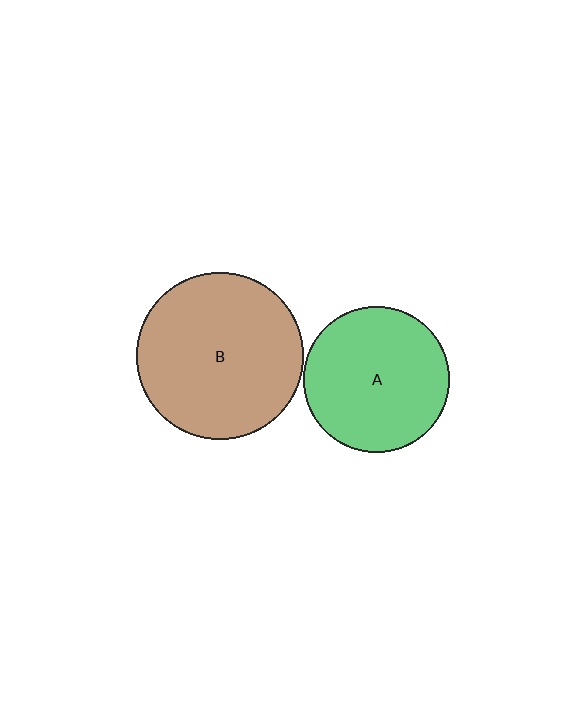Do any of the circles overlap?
No, none of the circles overlap.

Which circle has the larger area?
Circle B (brown).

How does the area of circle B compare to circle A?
Approximately 1.3 times.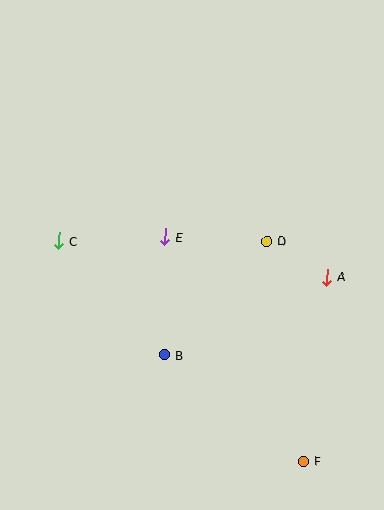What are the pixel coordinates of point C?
Point C is at (59, 241).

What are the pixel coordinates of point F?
Point F is at (304, 461).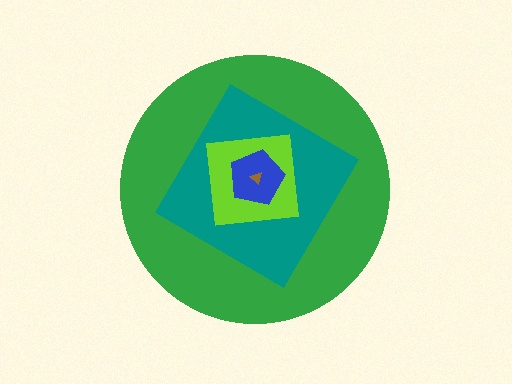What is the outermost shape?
The green circle.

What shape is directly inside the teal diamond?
The lime square.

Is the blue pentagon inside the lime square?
Yes.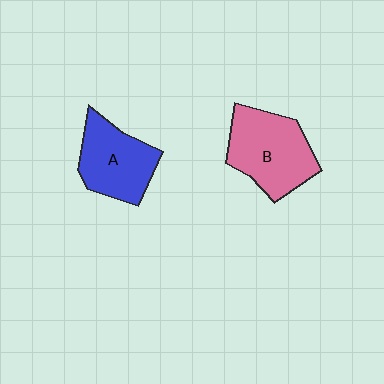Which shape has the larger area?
Shape B (pink).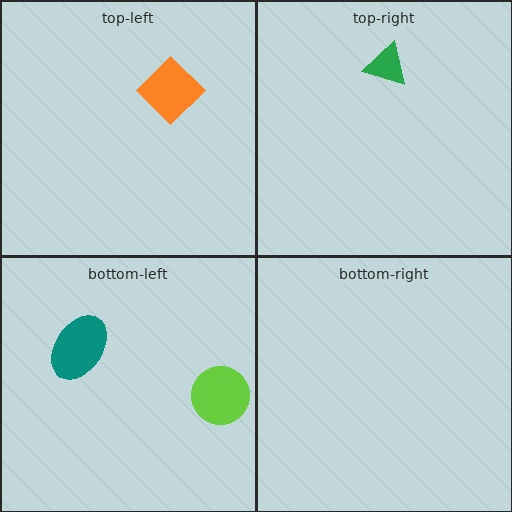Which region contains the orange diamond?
The top-left region.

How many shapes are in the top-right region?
1.